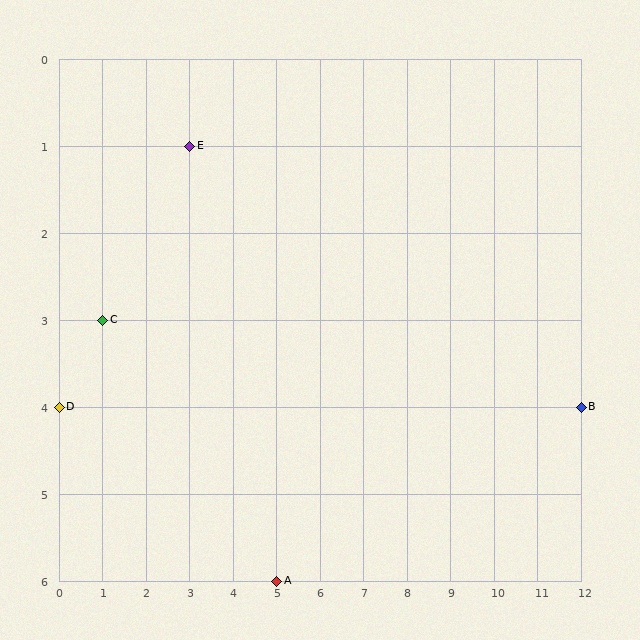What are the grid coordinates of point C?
Point C is at grid coordinates (1, 3).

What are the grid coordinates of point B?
Point B is at grid coordinates (12, 4).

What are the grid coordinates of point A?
Point A is at grid coordinates (5, 6).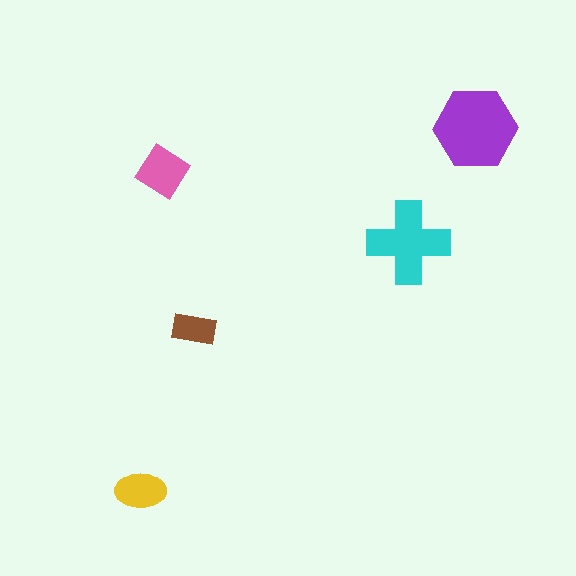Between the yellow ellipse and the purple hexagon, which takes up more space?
The purple hexagon.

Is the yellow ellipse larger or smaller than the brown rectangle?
Larger.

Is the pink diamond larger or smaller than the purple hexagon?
Smaller.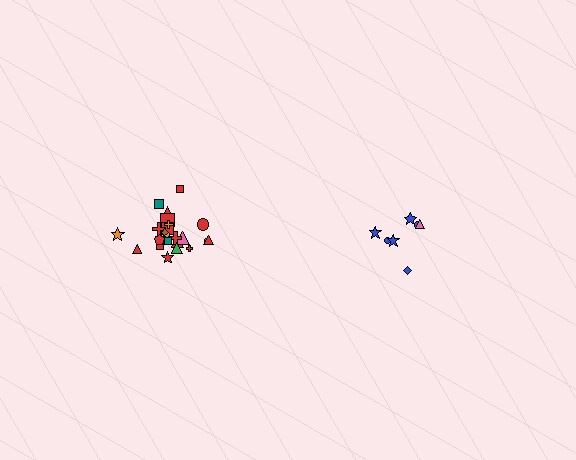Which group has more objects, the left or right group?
The left group.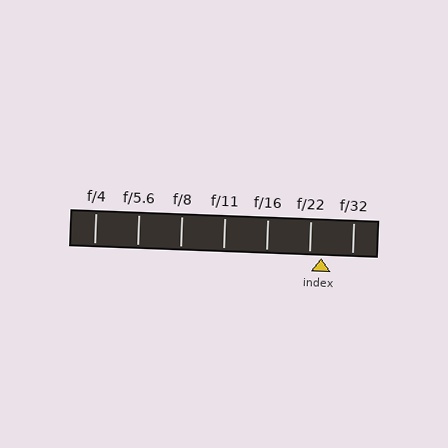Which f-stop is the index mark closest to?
The index mark is closest to f/22.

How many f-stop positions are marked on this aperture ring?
There are 7 f-stop positions marked.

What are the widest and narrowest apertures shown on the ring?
The widest aperture shown is f/4 and the narrowest is f/32.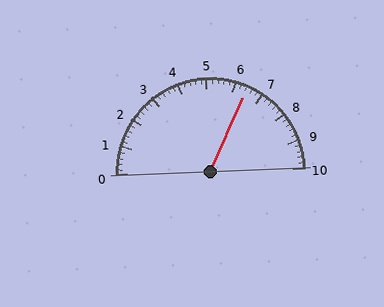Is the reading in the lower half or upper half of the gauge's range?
The reading is in the upper half of the range (0 to 10).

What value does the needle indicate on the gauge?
The needle indicates approximately 6.4.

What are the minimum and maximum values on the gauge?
The gauge ranges from 0 to 10.